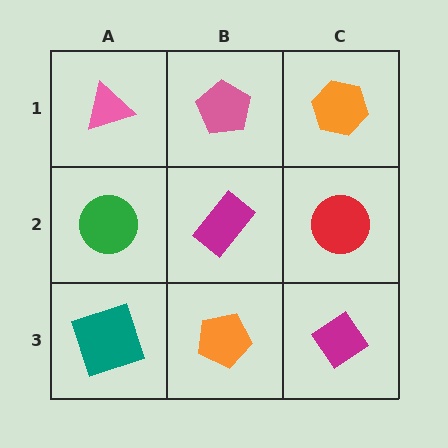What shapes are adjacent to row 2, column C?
An orange hexagon (row 1, column C), a magenta diamond (row 3, column C), a magenta rectangle (row 2, column B).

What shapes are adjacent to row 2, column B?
A pink pentagon (row 1, column B), an orange pentagon (row 3, column B), a green circle (row 2, column A), a red circle (row 2, column C).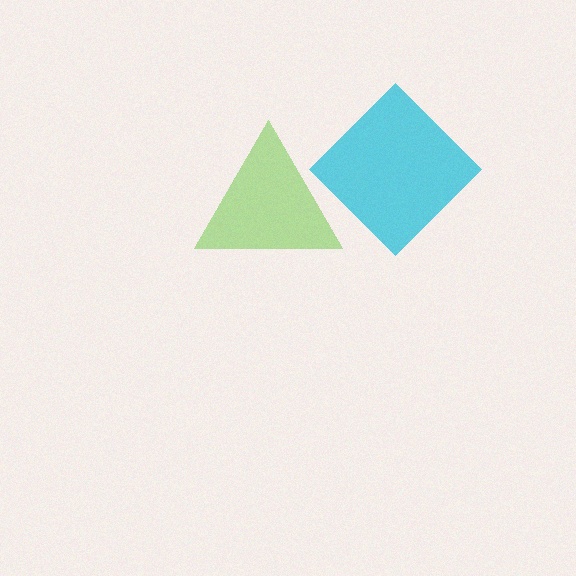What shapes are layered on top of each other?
The layered shapes are: a lime triangle, a cyan diamond.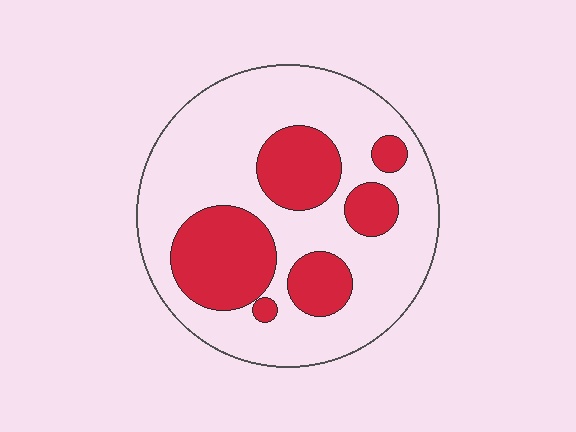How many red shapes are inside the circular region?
6.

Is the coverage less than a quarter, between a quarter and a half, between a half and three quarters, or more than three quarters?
Between a quarter and a half.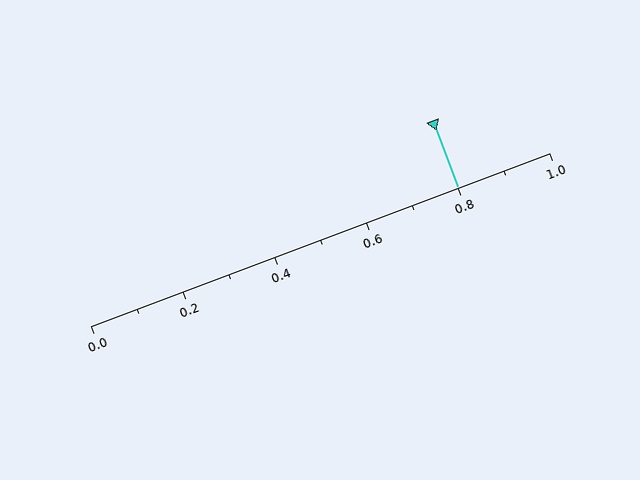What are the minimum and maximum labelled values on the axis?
The axis runs from 0.0 to 1.0.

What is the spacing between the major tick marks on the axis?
The major ticks are spaced 0.2 apart.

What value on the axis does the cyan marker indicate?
The marker indicates approximately 0.8.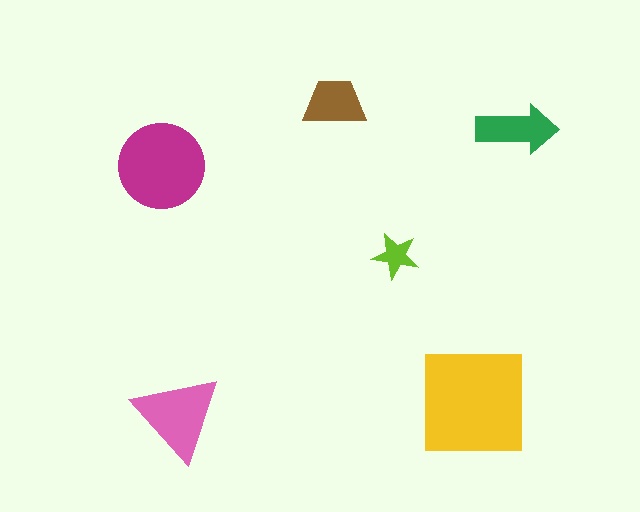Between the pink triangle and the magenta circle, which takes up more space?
The magenta circle.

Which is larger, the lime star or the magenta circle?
The magenta circle.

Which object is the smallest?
The lime star.